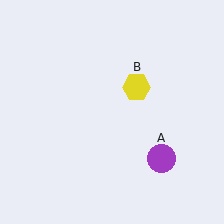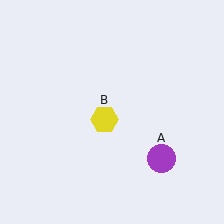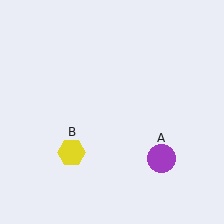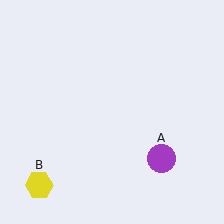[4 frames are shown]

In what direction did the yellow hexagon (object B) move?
The yellow hexagon (object B) moved down and to the left.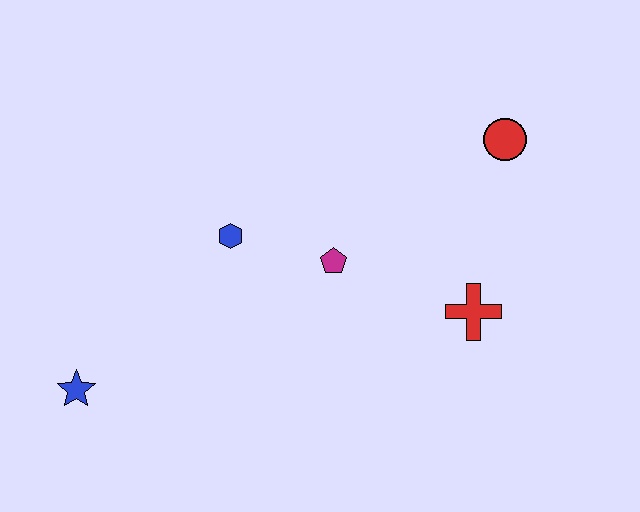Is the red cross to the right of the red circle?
No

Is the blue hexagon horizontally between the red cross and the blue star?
Yes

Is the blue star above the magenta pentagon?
No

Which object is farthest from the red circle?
The blue star is farthest from the red circle.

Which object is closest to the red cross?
The magenta pentagon is closest to the red cross.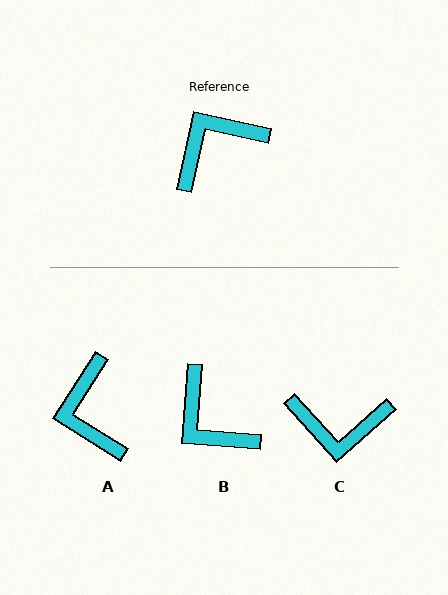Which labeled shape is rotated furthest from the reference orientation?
C, about 144 degrees away.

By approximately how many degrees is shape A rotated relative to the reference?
Approximately 70 degrees counter-clockwise.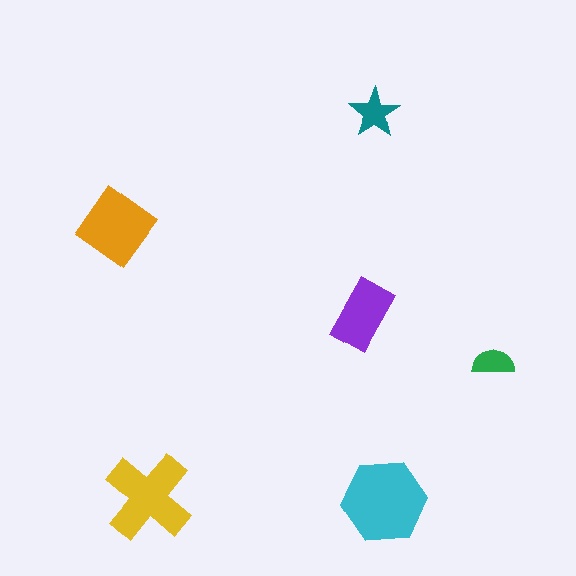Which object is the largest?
The cyan hexagon.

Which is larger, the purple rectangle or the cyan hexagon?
The cyan hexagon.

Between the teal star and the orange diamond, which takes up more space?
The orange diamond.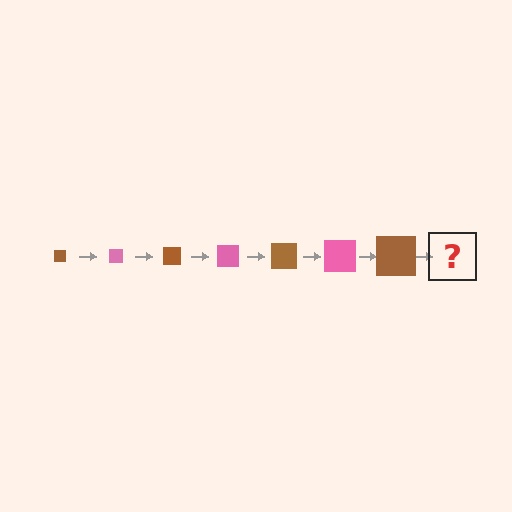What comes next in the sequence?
The next element should be a pink square, larger than the previous one.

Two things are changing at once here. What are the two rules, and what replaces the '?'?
The two rules are that the square grows larger each step and the color cycles through brown and pink. The '?' should be a pink square, larger than the previous one.